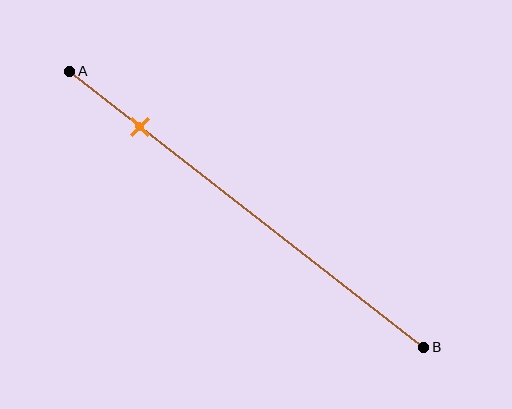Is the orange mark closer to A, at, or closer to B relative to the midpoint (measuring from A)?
The orange mark is closer to point A than the midpoint of segment AB.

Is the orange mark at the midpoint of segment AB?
No, the mark is at about 20% from A, not at the 50% midpoint.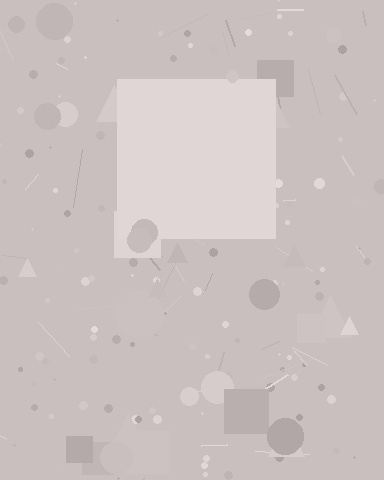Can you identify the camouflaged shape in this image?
The camouflaged shape is a square.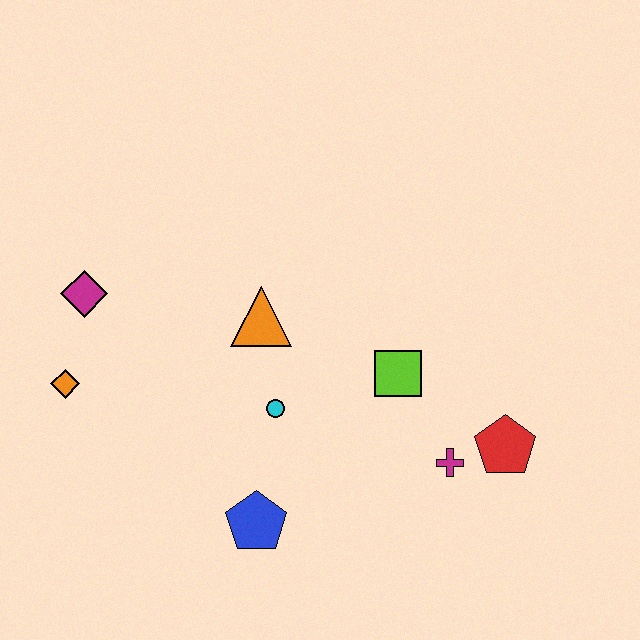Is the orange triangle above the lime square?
Yes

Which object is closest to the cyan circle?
The orange triangle is closest to the cyan circle.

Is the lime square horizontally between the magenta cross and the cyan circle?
Yes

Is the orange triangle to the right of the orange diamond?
Yes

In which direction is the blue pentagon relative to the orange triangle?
The blue pentagon is below the orange triangle.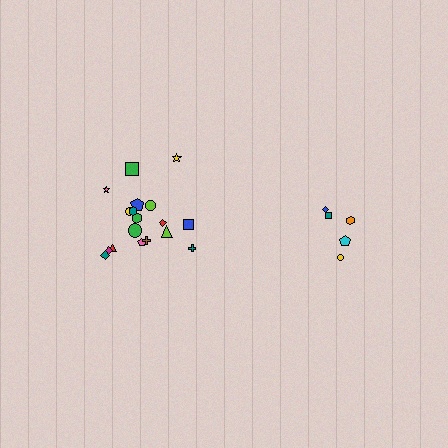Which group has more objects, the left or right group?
The left group.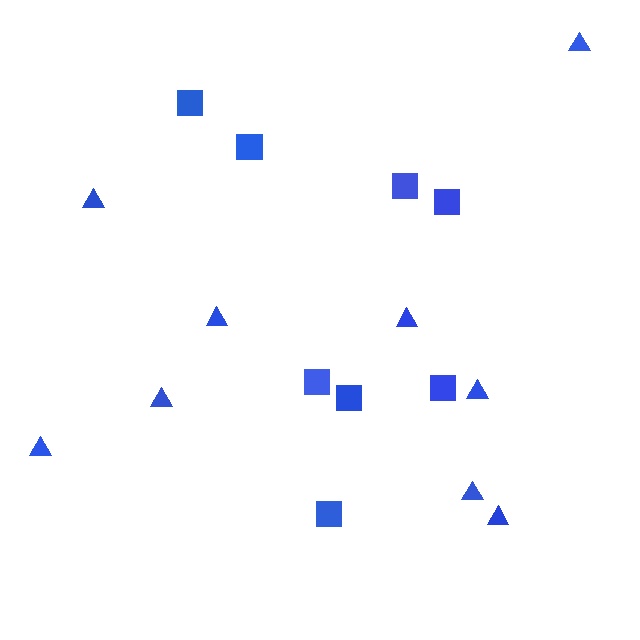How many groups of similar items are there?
There are 2 groups: one group of squares (8) and one group of triangles (9).